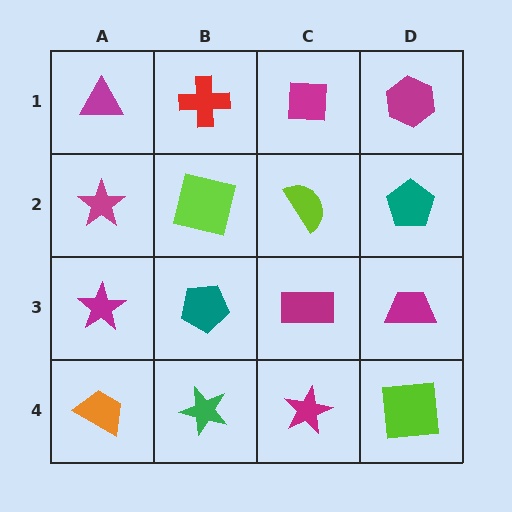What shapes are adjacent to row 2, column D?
A magenta hexagon (row 1, column D), a magenta trapezoid (row 3, column D), a lime semicircle (row 2, column C).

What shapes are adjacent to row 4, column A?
A magenta star (row 3, column A), a green star (row 4, column B).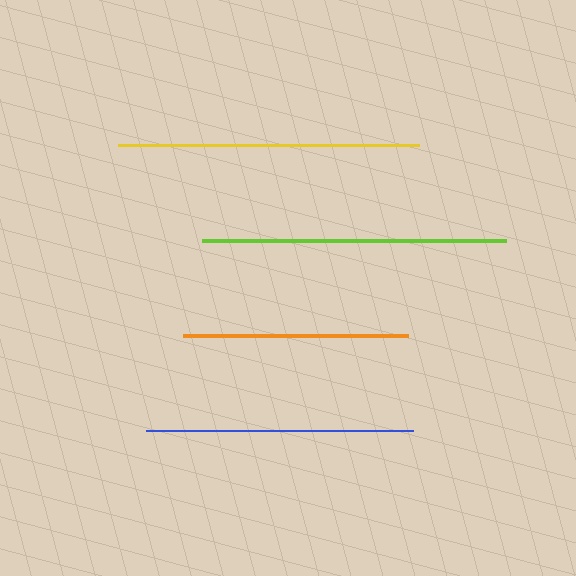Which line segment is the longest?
The lime line is the longest at approximately 304 pixels.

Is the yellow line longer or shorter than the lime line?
The lime line is longer than the yellow line.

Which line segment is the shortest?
The orange line is the shortest at approximately 225 pixels.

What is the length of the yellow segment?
The yellow segment is approximately 300 pixels long.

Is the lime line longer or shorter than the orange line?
The lime line is longer than the orange line.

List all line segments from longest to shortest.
From longest to shortest: lime, yellow, blue, orange.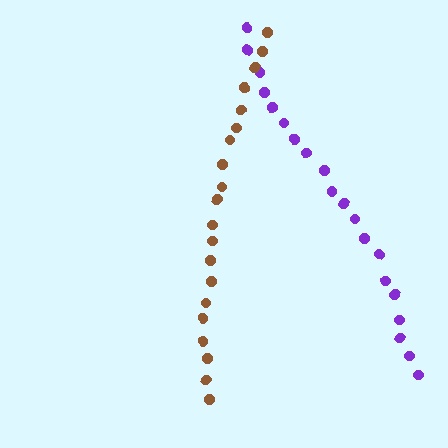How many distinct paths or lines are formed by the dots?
There are 2 distinct paths.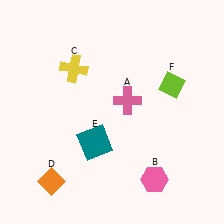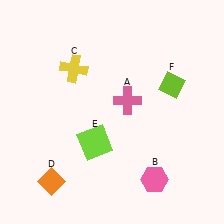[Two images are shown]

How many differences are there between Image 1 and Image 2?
There is 1 difference between the two images.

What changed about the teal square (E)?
In Image 1, E is teal. In Image 2, it changed to lime.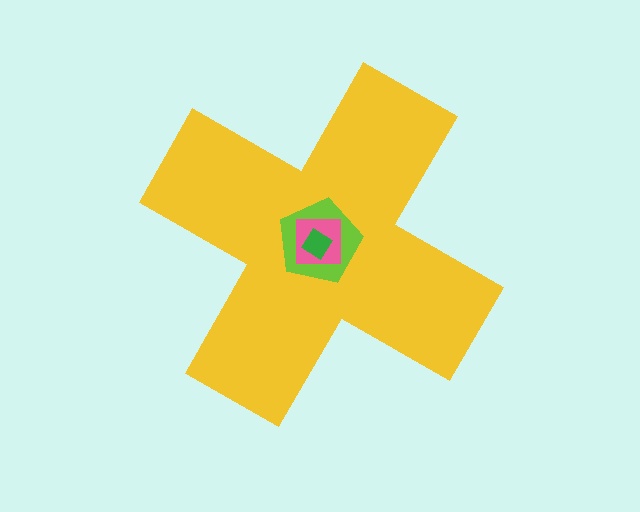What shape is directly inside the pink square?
The green diamond.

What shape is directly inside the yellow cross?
The lime pentagon.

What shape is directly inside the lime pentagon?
The pink square.